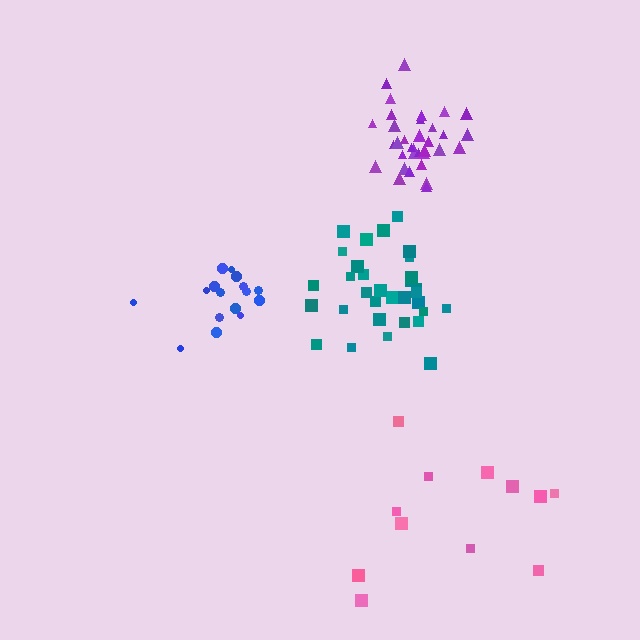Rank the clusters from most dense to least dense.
purple, blue, teal, pink.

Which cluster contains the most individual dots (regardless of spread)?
Purple (34).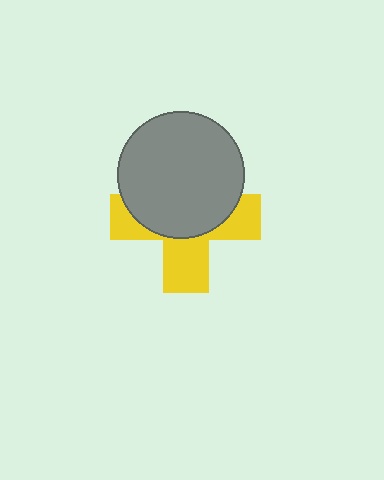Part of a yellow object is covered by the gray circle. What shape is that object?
It is a cross.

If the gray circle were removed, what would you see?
You would see the complete yellow cross.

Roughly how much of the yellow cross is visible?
About half of it is visible (roughly 45%).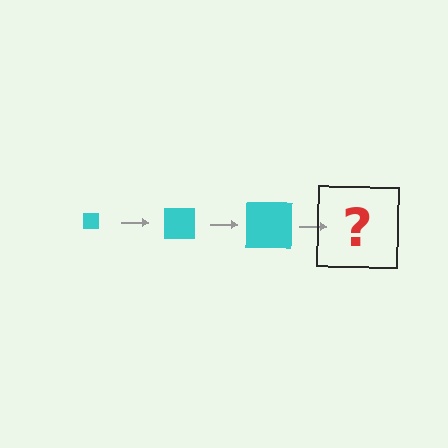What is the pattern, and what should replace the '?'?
The pattern is that the square gets progressively larger each step. The '?' should be a cyan square, larger than the previous one.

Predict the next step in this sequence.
The next step is a cyan square, larger than the previous one.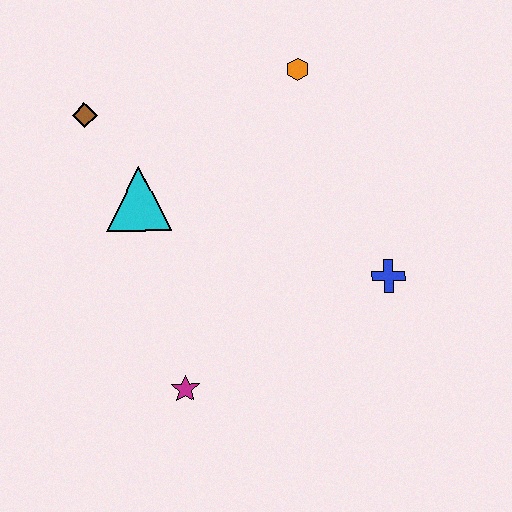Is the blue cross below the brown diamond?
Yes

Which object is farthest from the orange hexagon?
The magenta star is farthest from the orange hexagon.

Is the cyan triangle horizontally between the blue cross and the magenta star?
No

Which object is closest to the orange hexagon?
The cyan triangle is closest to the orange hexagon.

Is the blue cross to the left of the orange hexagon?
No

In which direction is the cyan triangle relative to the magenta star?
The cyan triangle is above the magenta star.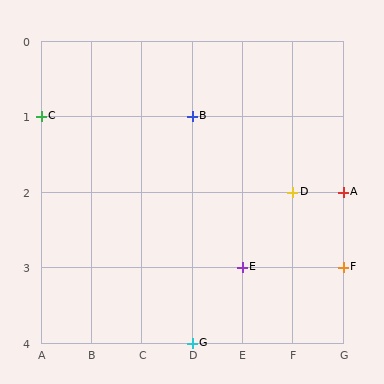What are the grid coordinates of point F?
Point F is at grid coordinates (G, 3).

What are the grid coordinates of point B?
Point B is at grid coordinates (D, 1).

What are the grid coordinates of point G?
Point G is at grid coordinates (D, 4).